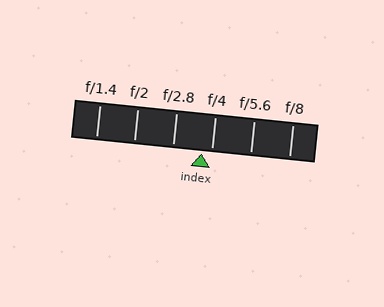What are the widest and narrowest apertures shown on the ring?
The widest aperture shown is f/1.4 and the narrowest is f/8.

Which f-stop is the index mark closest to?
The index mark is closest to f/4.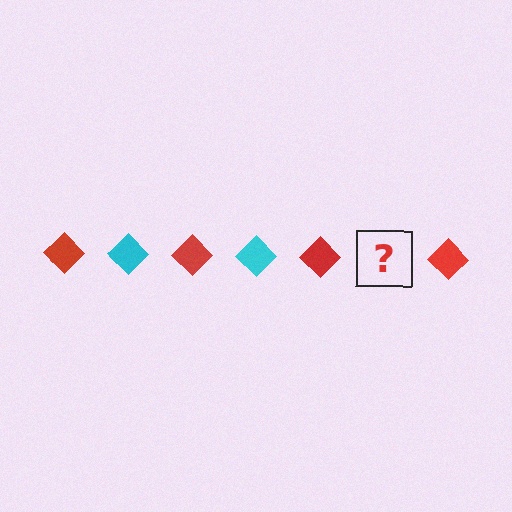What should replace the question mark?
The question mark should be replaced with a cyan diamond.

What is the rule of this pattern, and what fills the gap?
The rule is that the pattern cycles through red, cyan diamonds. The gap should be filled with a cyan diamond.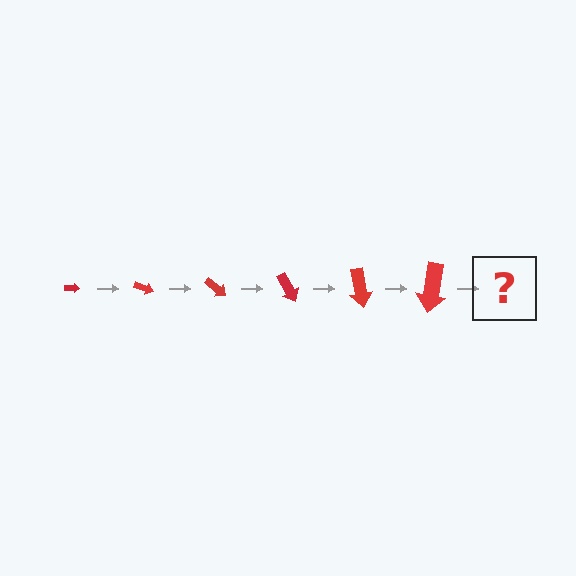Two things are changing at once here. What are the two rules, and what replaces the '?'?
The two rules are that the arrow grows larger each step and it rotates 20 degrees each step. The '?' should be an arrow, larger than the previous one and rotated 120 degrees from the start.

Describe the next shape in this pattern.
It should be an arrow, larger than the previous one and rotated 120 degrees from the start.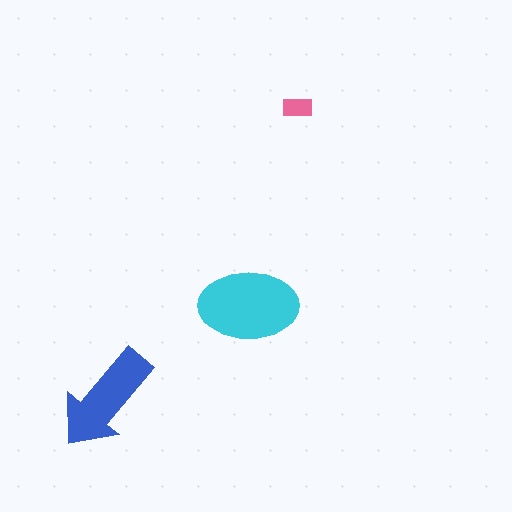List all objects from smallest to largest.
The pink rectangle, the blue arrow, the cyan ellipse.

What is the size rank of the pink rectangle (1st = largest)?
3rd.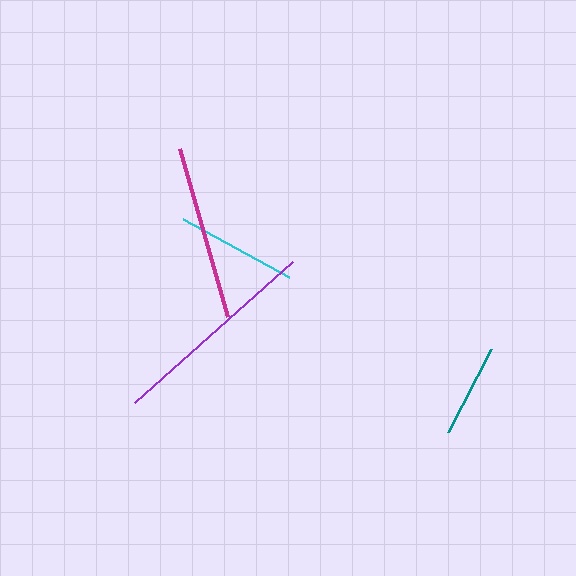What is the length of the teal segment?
The teal segment is approximately 93 pixels long.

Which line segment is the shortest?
The teal line is the shortest at approximately 93 pixels.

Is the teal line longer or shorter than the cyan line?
The cyan line is longer than the teal line.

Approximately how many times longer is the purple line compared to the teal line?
The purple line is approximately 2.3 times the length of the teal line.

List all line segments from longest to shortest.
From longest to shortest: purple, magenta, cyan, teal.